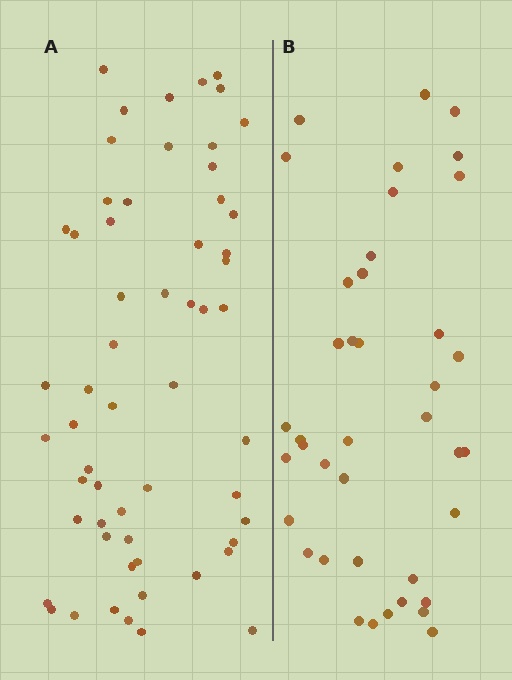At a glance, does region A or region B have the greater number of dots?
Region A (the left region) has more dots.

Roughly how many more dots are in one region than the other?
Region A has approximately 20 more dots than region B.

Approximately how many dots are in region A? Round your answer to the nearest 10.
About 60 dots. (The exact count is 58, which rounds to 60.)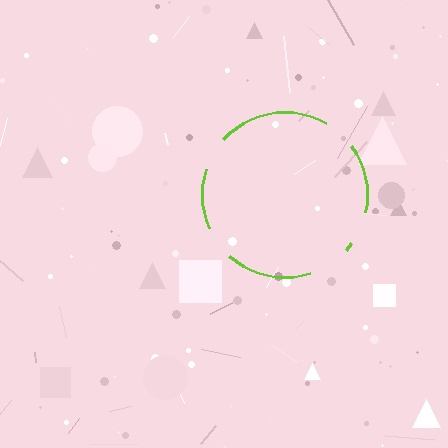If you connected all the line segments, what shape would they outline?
They would outline a circle.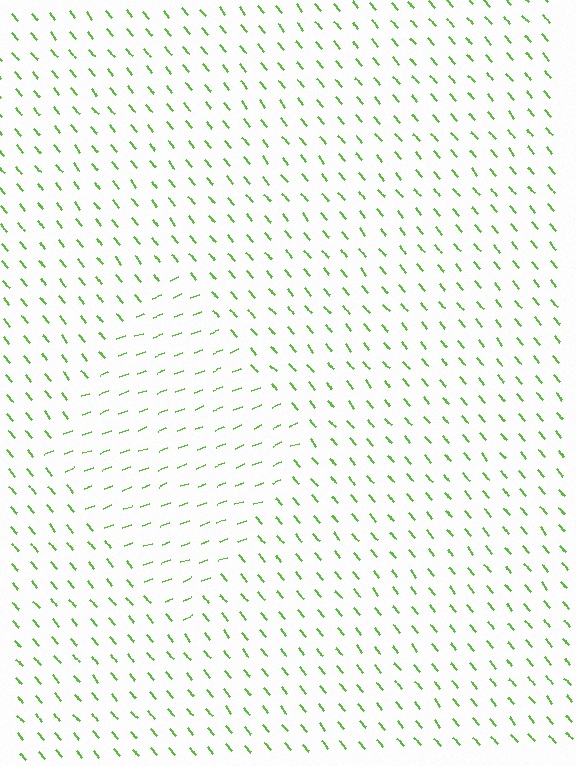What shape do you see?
I see a diamond.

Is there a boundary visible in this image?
Yes, there is a texture boundary formed by a change in line orientation.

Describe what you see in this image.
The image is filled with small lime line segments. A diamond region in the image has lines oriented differently from the surrounding lines, creating a visible texture boundary.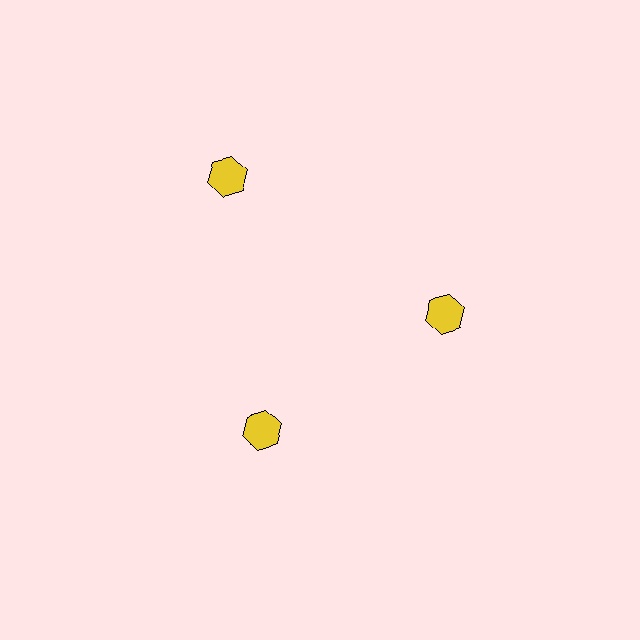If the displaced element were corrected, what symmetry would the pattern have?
It would have 3-fold rotational symmetry — the pattern would map onto itself every 120 degrees.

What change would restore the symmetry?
The symmetry would be restored by moving it inward, back onto the ring so that all 3 hexagons sit at equal angles and equal distance from the center.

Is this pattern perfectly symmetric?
No. The 3 yellow hexagons are arranged in a ring, but one element near the 11 o'clock position is pushed outward from the center, breaking the 3-fold rotational symmetry.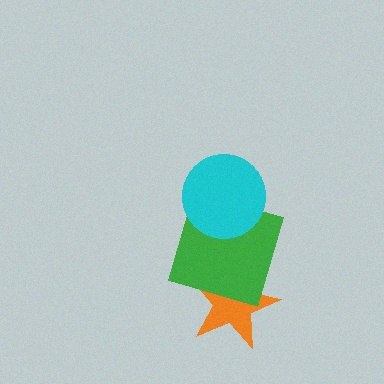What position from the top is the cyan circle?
The cyan circle is 1st from the top.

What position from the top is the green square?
The green square is 2nd from the top.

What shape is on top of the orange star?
The green square is on top of the orange star.